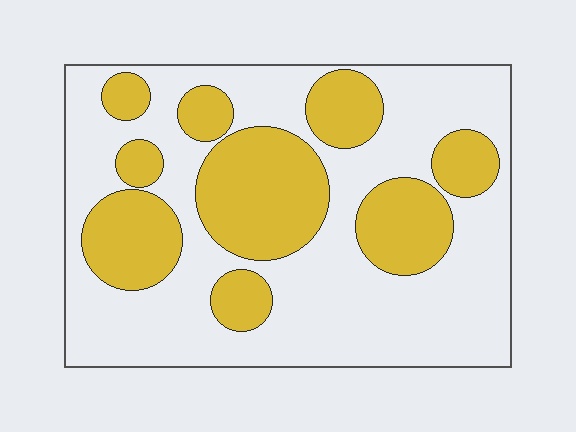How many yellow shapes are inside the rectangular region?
9.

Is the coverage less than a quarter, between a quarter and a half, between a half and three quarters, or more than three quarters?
Between a quarter and a half.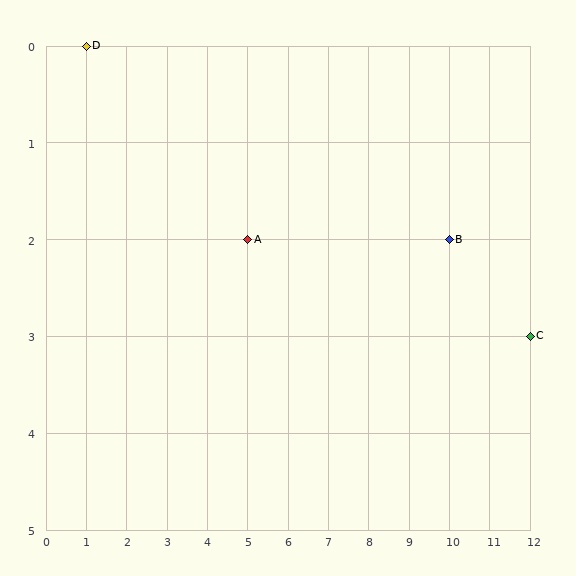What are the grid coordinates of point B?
Point B is at grid coordinates (10, 2).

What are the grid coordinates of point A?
Point A is at grid coordinates (5, 2).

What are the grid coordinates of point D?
Point D is at grid coordinates (1, 0).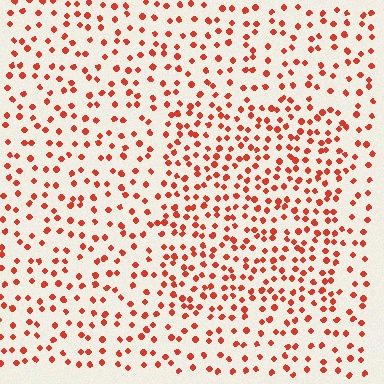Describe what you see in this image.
The image contains small red elements arranged at two different densities. A rectangle-shaped region is visible where the elements are more densely packed than the surrounding area.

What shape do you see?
I see a rectangle.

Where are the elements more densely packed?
The elements are more densely packed inside the rectangle boundary.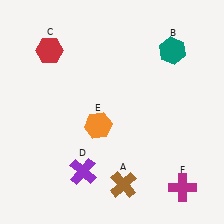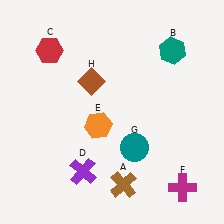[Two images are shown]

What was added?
A teal circle (G), a brown diamond (H) were added in Image 2.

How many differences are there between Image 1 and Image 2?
There are 2 differences between the two images.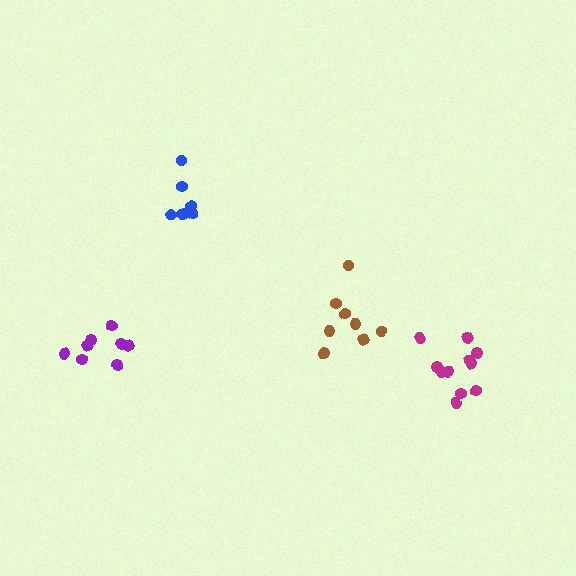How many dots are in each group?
Group 1: 7 dots, Group 2: 11 dots, Group 3: 8 dots, Group 4: 8 dots (34 total).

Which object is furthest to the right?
The magenta cluster is rightmost.